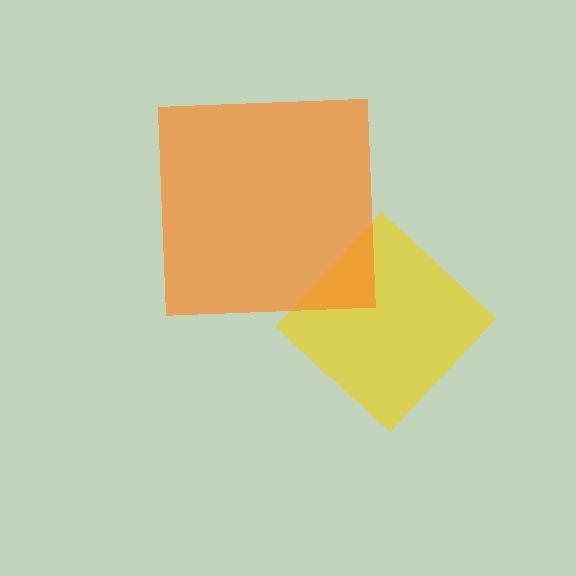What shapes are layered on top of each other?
The layered shapes are: a yellow diamond, an orange square.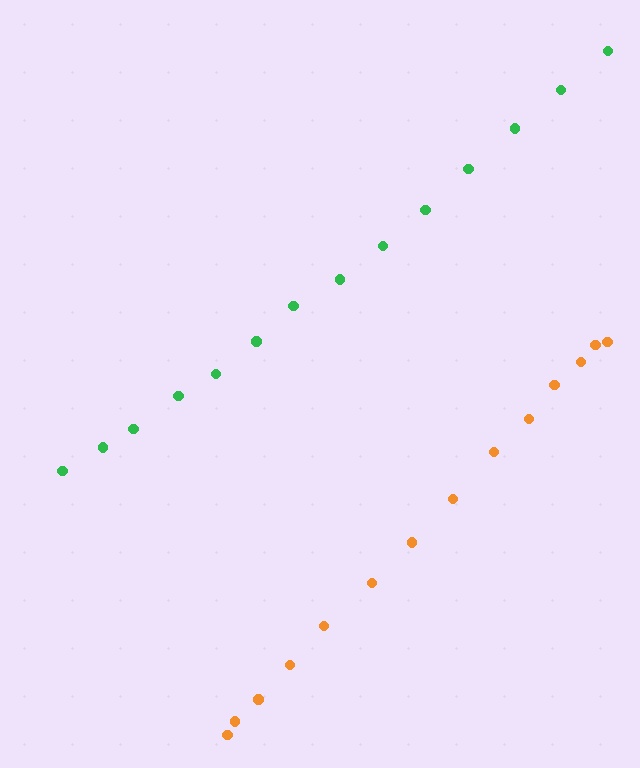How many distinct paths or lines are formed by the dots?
There are 2 distinct paths.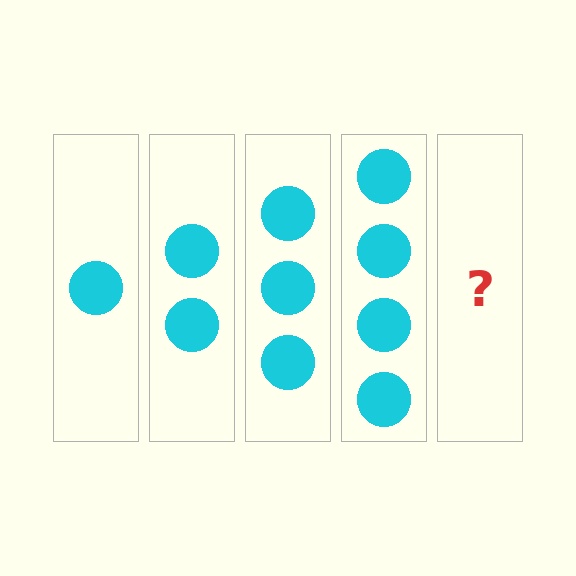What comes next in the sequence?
The next element should be 5 circles.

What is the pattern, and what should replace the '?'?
The pattern is that each step adds one more circle. The '?' should be 5 circles.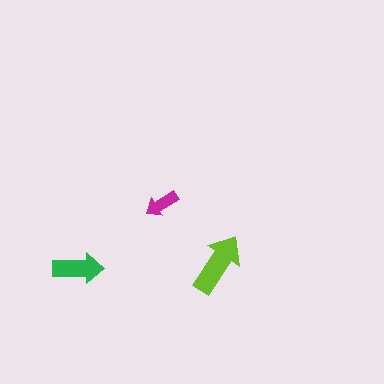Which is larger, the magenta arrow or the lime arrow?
The lime one.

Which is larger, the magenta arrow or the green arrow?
The green one.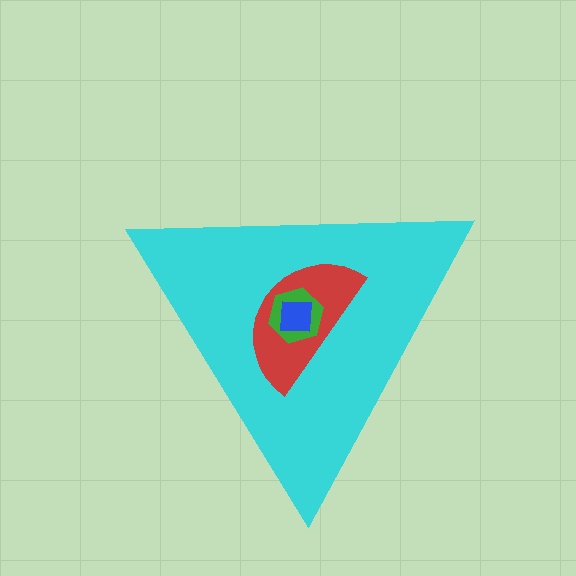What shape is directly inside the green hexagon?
The blue square.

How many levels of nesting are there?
4.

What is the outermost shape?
The cyan triangle.